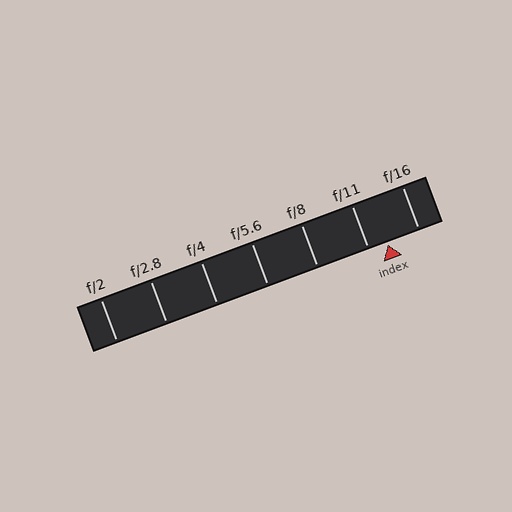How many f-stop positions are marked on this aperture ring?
There are 7 f-stop positions marked.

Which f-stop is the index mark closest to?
The index mark is closest to f/11.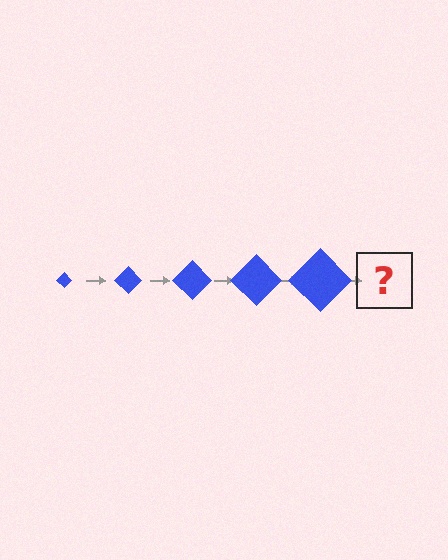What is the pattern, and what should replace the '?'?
The pattern is that the diamond gets progressively larger each step. The '?' should be a blue diamond, larger than the previous one.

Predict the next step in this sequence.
The next step is a blue diamond, larger than the previous one.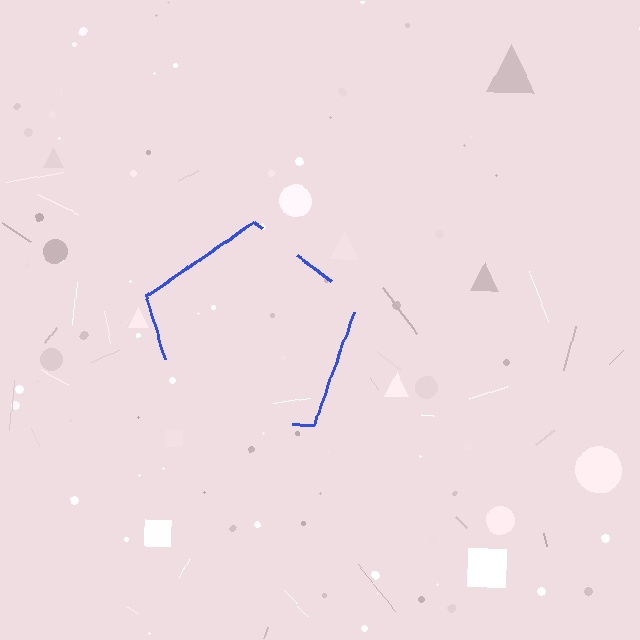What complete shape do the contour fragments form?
The contour fragments form a pentagon.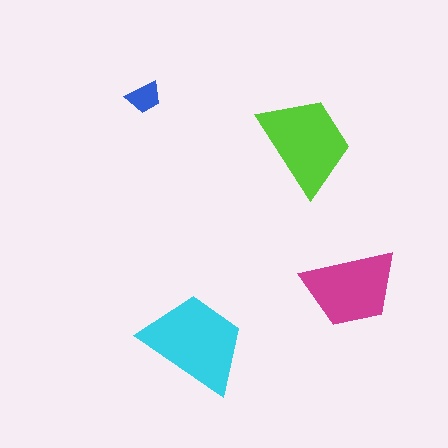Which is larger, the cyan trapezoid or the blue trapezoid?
The cyan one.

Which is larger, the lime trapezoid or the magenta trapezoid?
The lime one.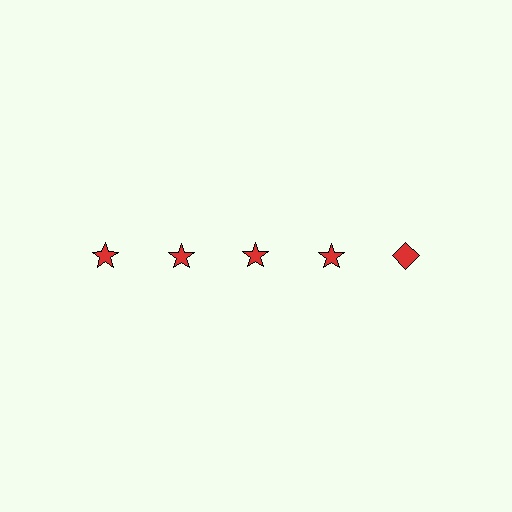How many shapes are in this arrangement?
There are 5 shapes arranged in a grid pattern.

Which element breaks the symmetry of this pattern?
The red diamond in the top row, rightmost column breaks the symmetry. All other shapes are red stars.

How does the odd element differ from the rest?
It has a different shape: diamond instead of star.